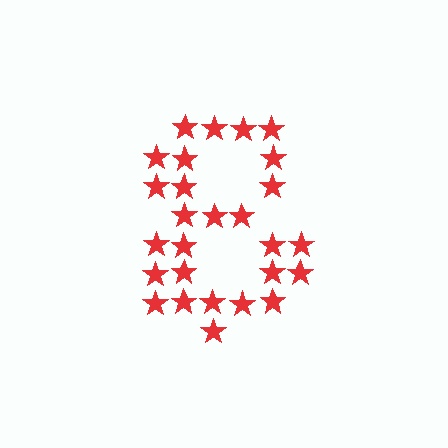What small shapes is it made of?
It is made of small stars.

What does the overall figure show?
The overall figure shows the digit 8.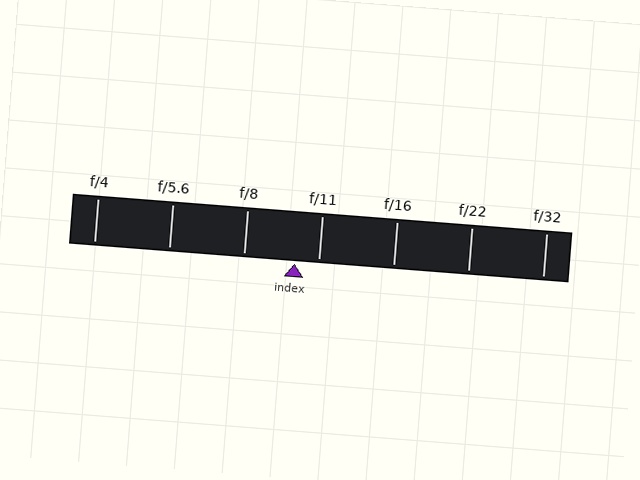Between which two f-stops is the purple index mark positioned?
The index mark is between f/8 and f/11.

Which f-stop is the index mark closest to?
The index mark is closest to f/11.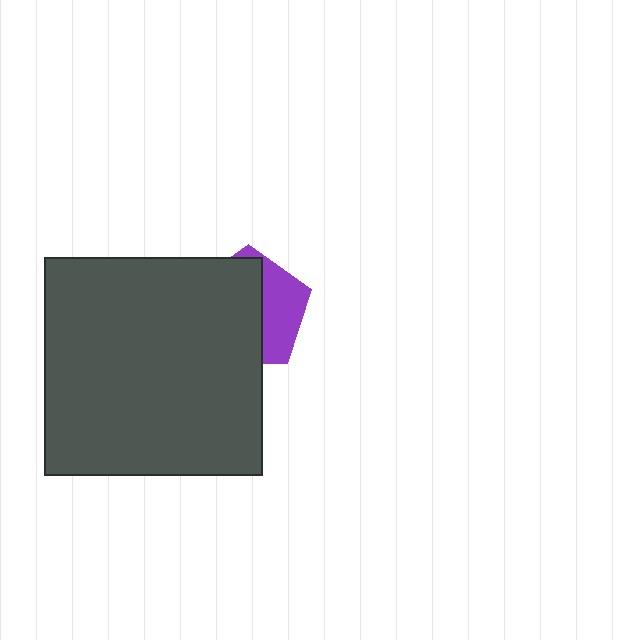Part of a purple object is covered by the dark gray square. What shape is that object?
It is a pentagon.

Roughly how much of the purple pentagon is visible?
A small part of it is visible (roughly 36%).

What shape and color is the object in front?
The object in front is a dark gray square.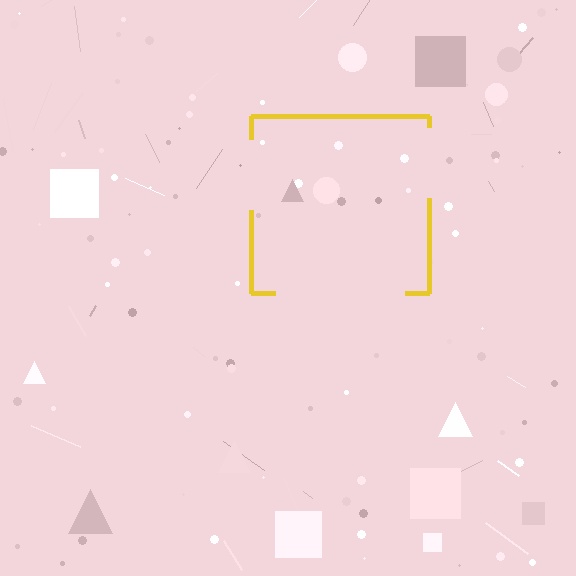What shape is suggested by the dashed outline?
The dashed outline suggests a square.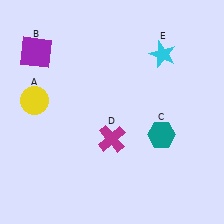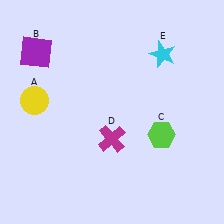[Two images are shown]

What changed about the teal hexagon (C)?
In Image 1, C is teal. In Image 2, it changed to lime.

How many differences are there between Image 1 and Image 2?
There is 1 difference between the two images.